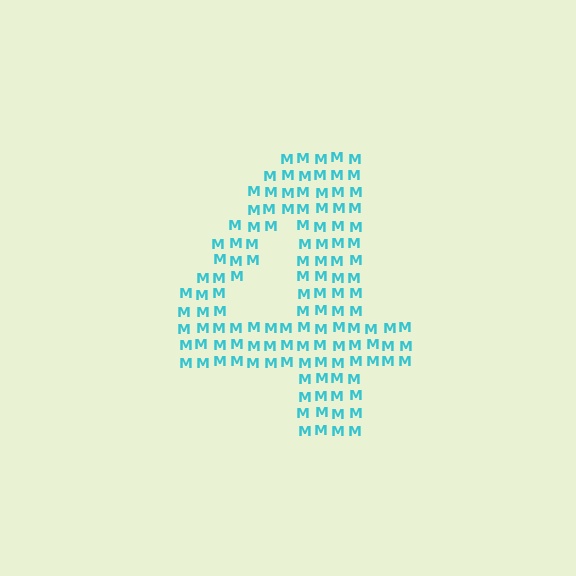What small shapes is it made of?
It is made of small letter M's.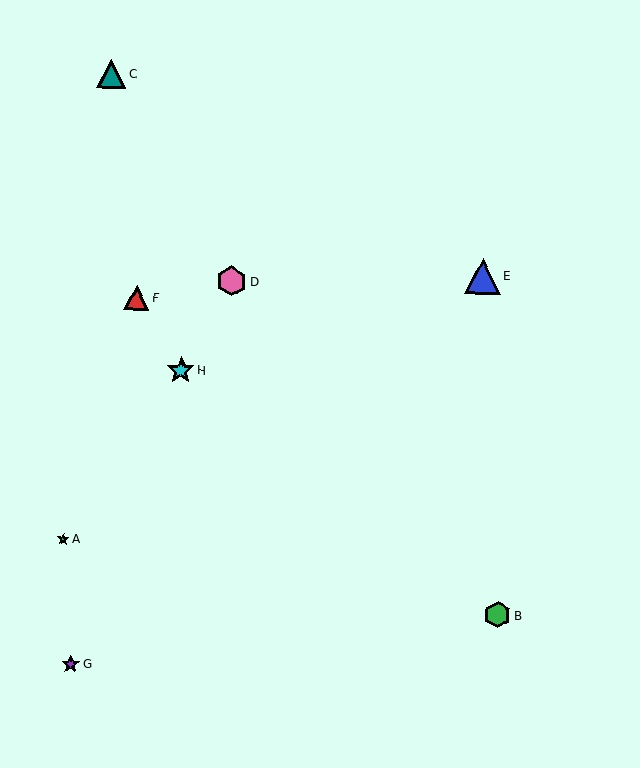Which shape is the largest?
The blue triangle (labeled E) is the largest.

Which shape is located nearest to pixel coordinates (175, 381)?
The cyan star (labeled H) at (181, 370) is nearest to that location.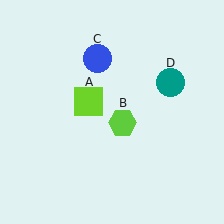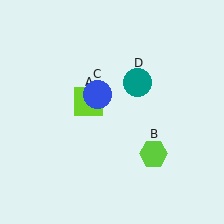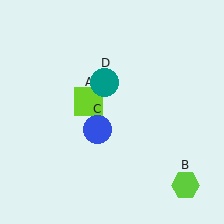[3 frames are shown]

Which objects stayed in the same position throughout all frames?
Lime square (object A) remained stationary.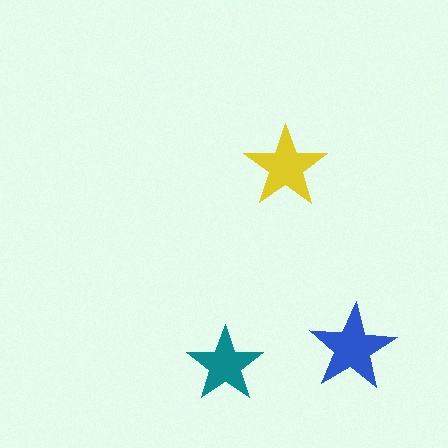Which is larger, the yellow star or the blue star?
The blue one.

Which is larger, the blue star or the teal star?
The blue one.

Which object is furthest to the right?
The blue star is rightmost.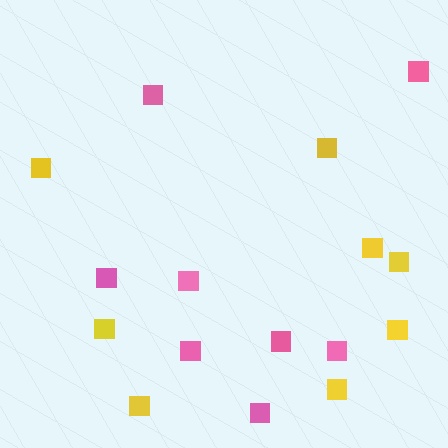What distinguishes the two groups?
There are 2 groups: one group of yellow squares (8) and one group of pink squares (8).